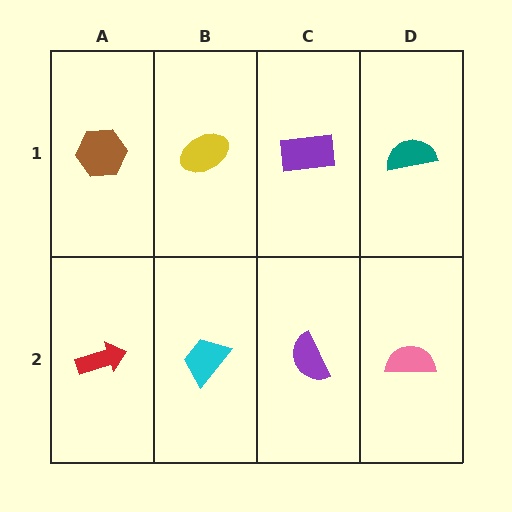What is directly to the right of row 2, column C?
A pink semicircle.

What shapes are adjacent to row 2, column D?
A teal semicircle (row 1, column D), a purple semicircle (row 2, column C).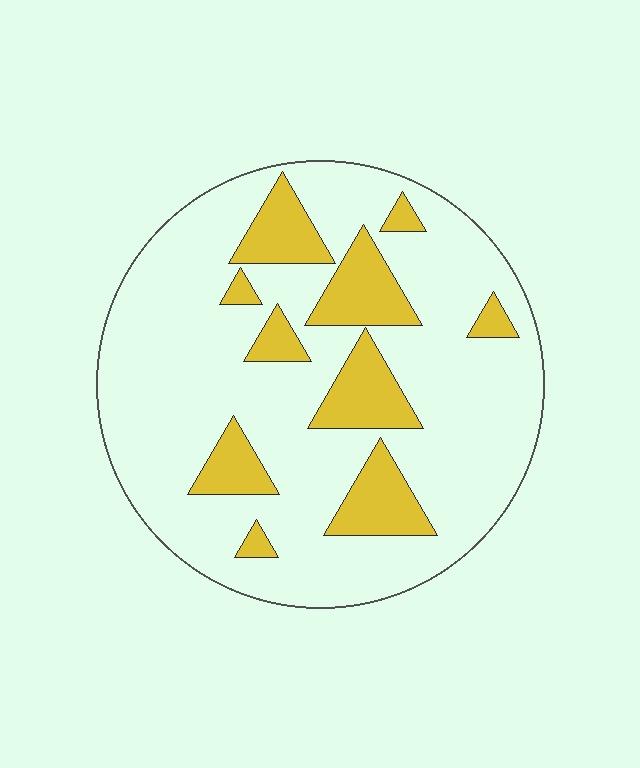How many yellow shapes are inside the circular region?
10.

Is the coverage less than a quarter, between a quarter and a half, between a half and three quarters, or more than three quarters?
Less than a quarter.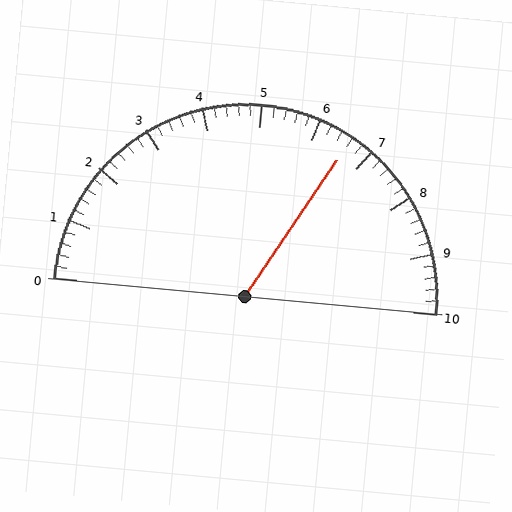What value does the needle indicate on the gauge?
The needle indicates approximately 6.6.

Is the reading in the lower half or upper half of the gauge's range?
The reading is in the upper half of the range (0 to 10).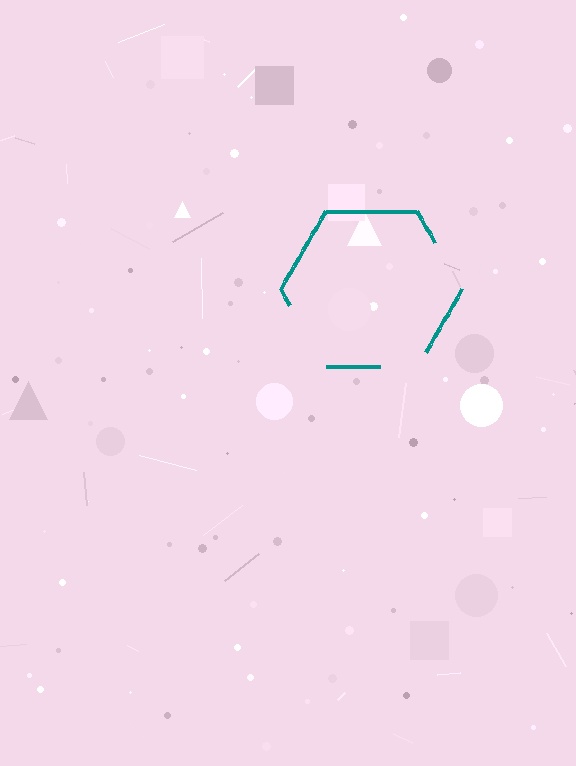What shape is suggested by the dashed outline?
The dashed outline suggests a hexagon.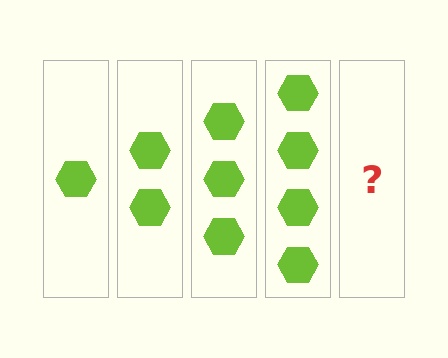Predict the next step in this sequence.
The next step is 5 hexagons.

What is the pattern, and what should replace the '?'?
The pattern is that each step adds one more hexagon. The '?' should be 5 hexagons.